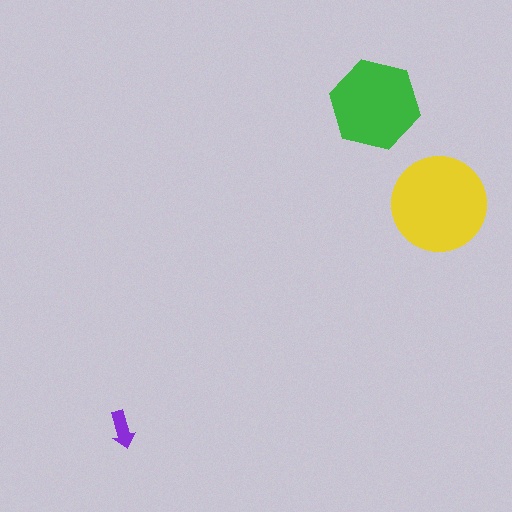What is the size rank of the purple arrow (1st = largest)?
3rd.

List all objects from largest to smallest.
The yellow circle, the green hexagon, the purple arrow.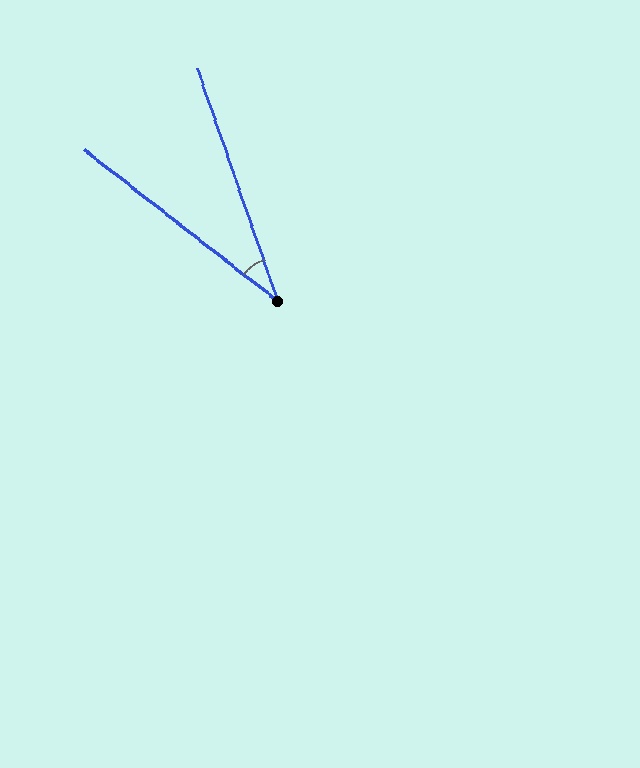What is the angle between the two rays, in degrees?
Approximately 33 degrees.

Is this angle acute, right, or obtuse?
It is acute.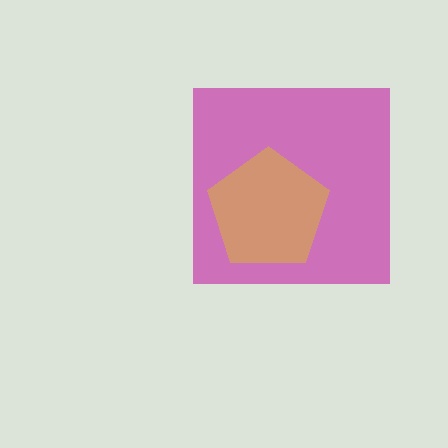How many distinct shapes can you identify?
There are 2 distinct shapes: a magenta square, a yellow pentagon.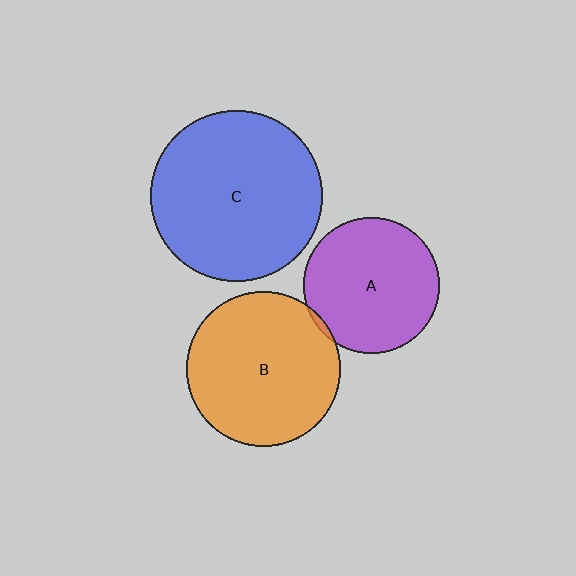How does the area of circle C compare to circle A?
Approximately 1.6 times.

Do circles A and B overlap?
Yes.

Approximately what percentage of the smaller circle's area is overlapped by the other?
Approximately 5%.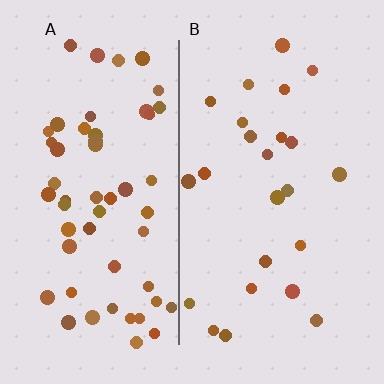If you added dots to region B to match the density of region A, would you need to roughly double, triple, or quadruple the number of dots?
Approximately double.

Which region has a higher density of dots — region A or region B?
A (the left).